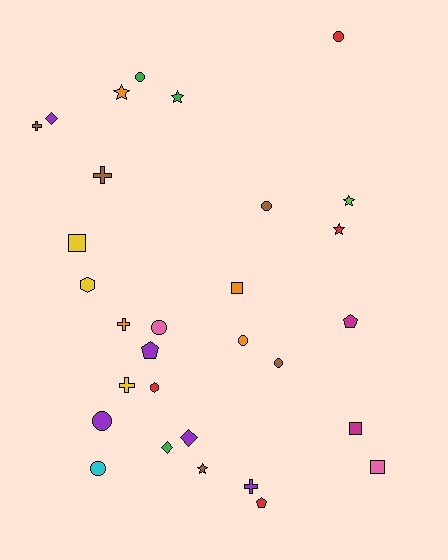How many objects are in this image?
There are 30 objects.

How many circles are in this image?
There are 8 circles.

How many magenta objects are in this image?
There are 2 magenta objects.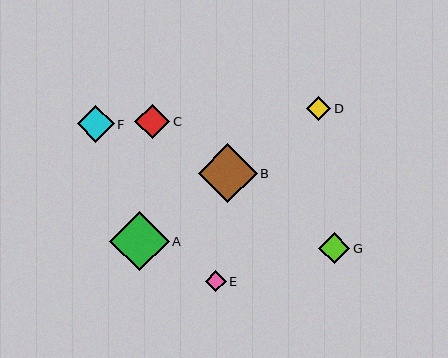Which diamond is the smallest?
Diamond E is the smallest with a size of approximately 21 pixels.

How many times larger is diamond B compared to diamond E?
Diamond B is approximately 2.8 times the size of diamond E.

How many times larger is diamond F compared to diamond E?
Diamond F is approximately 1.8 times the size of diamond E.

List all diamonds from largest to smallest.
From largest to smallest: A, B, F, C, G, D, E.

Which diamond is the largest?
Diamond A is the largest with a size of approximately 60 pixels.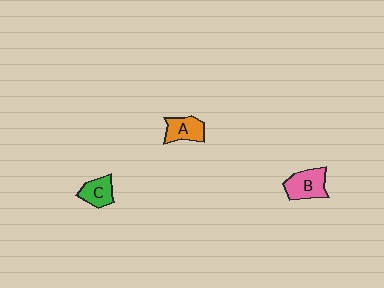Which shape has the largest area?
Shape B (pink).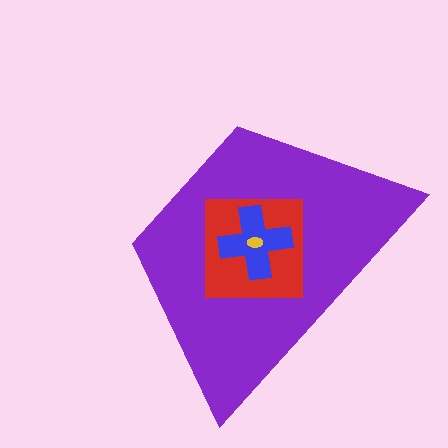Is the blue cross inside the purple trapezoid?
Yes.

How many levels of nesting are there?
4.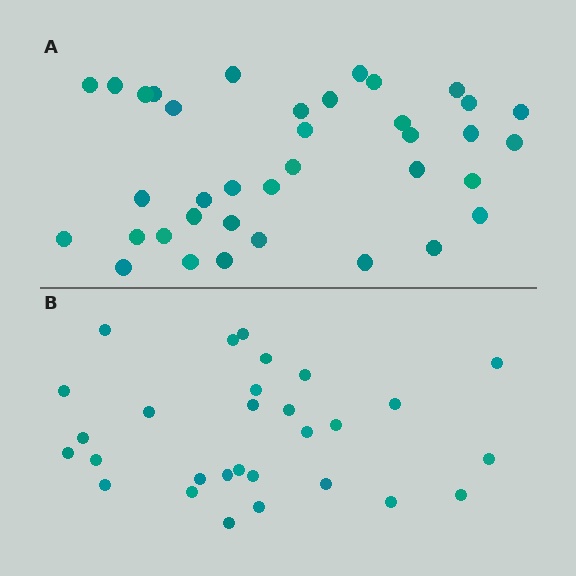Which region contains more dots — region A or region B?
Region A (the top region) has more dots.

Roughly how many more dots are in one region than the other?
Region A has roughly 8 or so more dots than region B.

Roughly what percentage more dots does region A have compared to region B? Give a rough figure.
About 30% more.